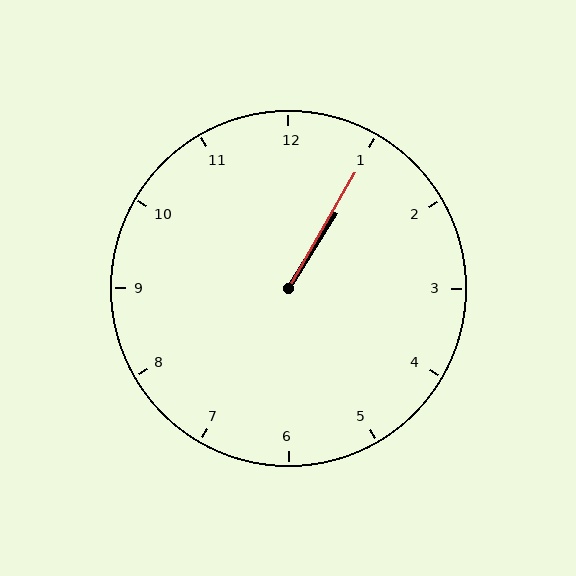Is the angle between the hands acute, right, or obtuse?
It is acute.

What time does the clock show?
1:05.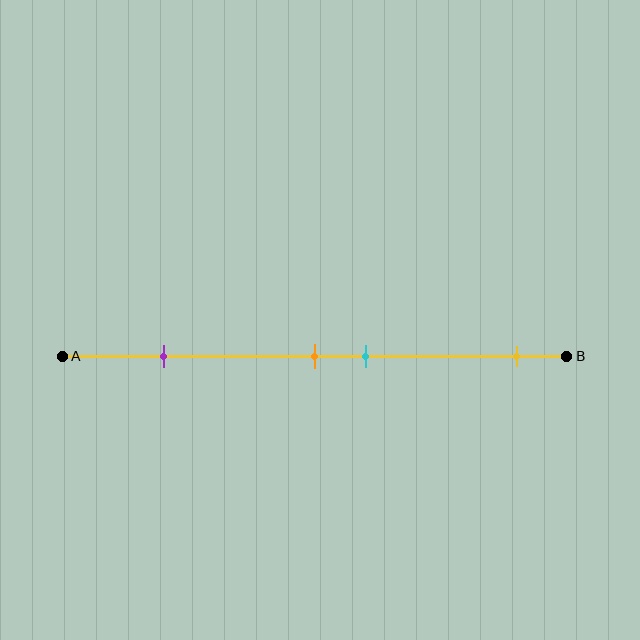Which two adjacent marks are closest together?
The orange and cyan marks are the closest adjacent pair.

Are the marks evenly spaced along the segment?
No, the marks are not evenly spaced.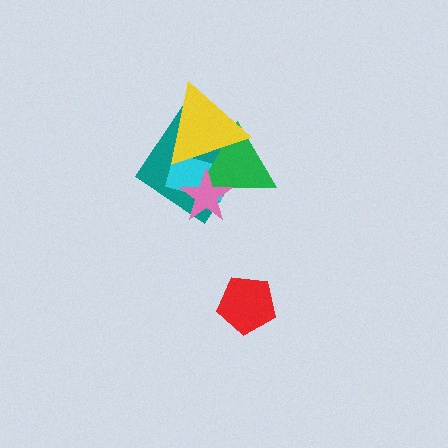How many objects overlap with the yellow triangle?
3 objects overlap with the yellow triangle.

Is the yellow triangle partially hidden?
No, no other shape covers it.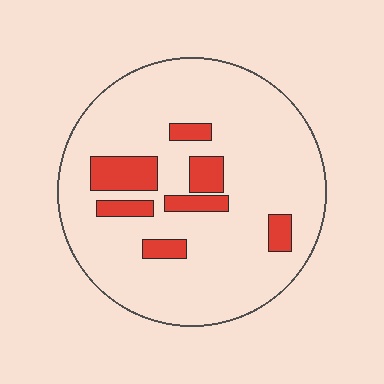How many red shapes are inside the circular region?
7.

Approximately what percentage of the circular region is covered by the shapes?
Approximately 15%.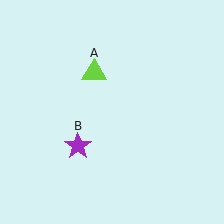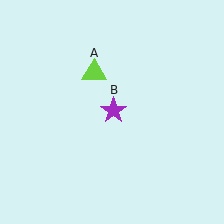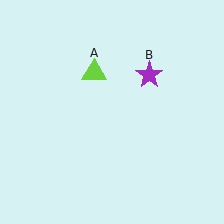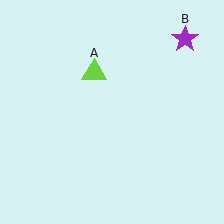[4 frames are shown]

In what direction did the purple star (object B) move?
The purple star (object B) moved up and to the right.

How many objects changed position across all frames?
1 object changed position: purple star (object B).